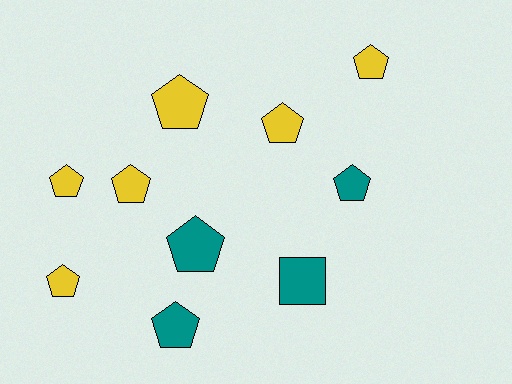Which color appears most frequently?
Yellow, with 6 objects.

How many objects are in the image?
There are 10 objects.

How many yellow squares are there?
There are no yellow squares.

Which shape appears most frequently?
Pentagon, with 9 objects.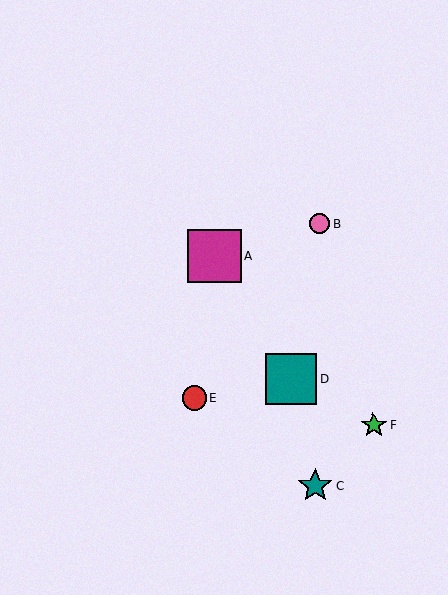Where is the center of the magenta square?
The center of the magenta square is at (215, 256).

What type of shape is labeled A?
Shape A is a magenta square.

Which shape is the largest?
The magenta square (labeled A) is the largest.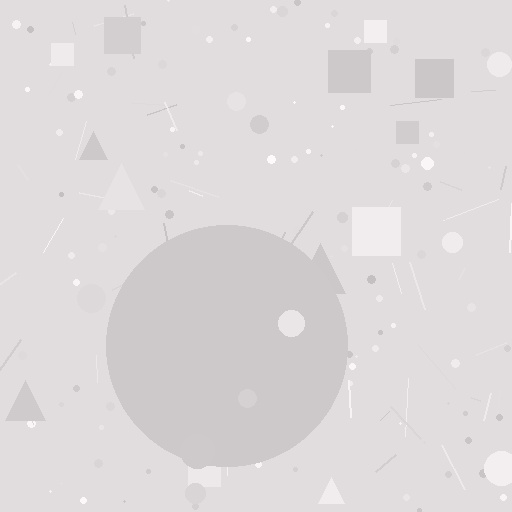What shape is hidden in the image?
A circle is hidden in the image.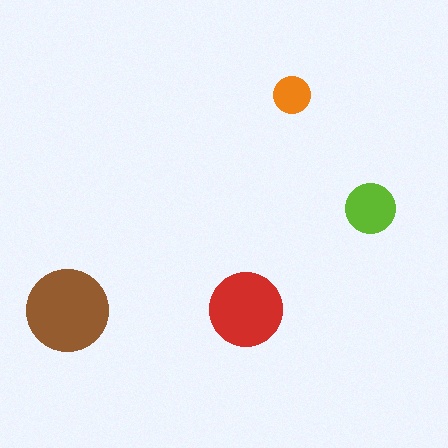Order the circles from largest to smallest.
the brown one, the red one, the lime one, the orange one.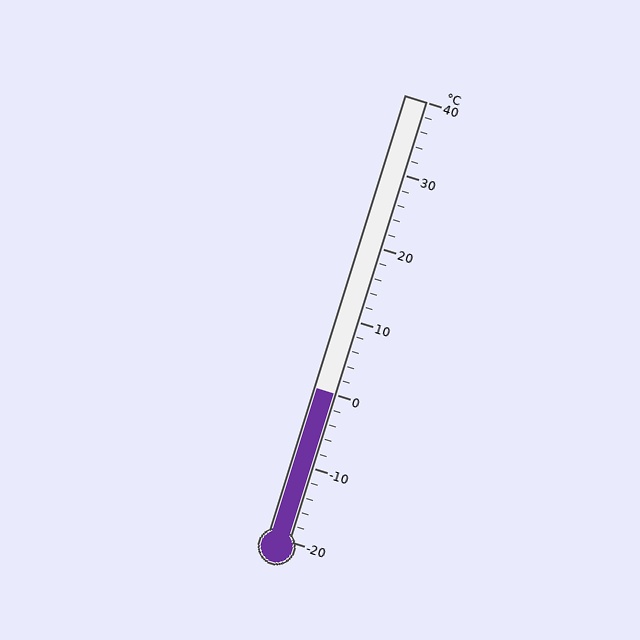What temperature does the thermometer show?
The thermometer shows approximately 0°C.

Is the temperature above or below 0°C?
The temperature is at 0°C.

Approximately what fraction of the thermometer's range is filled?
The thermometer is filled to approximately 35% of its range.